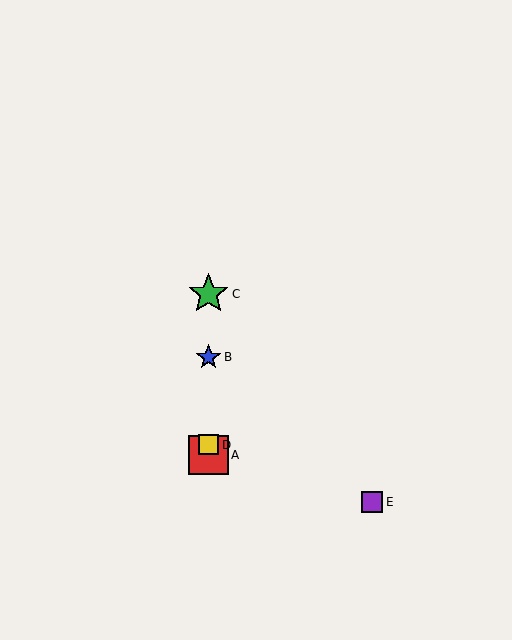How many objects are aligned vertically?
4 objects (A, B, C, D) are aligned vertically.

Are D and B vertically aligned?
Yes, both are at x≈209.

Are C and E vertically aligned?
No, C is at x≈209 and E is at x≈372.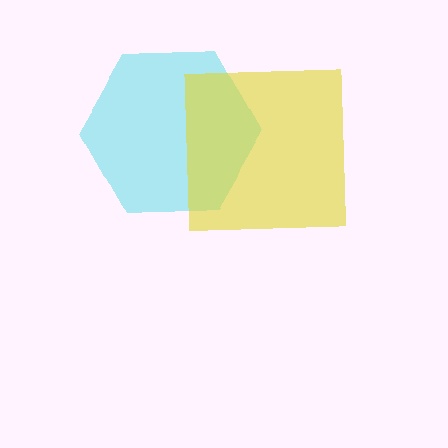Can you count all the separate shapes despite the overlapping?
Yes, there are 2 separate shapes.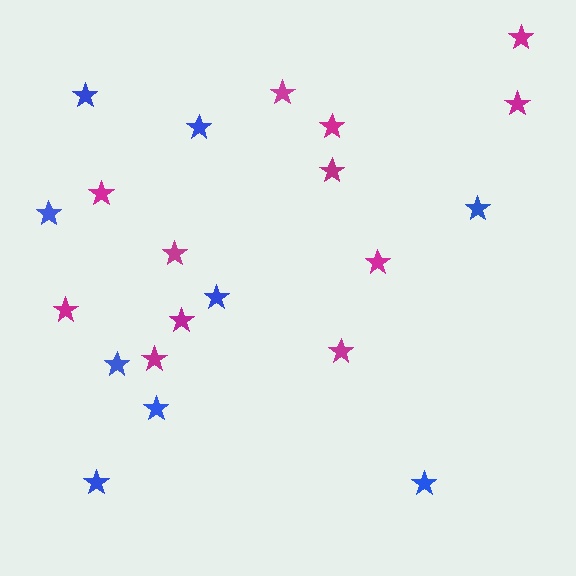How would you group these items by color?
There are 2 groups: one group of blue stars (9) and one group of magenta stars (12).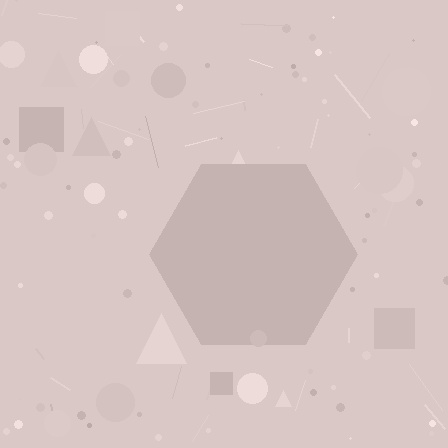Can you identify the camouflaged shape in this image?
The camouflaged shape is a hexagon.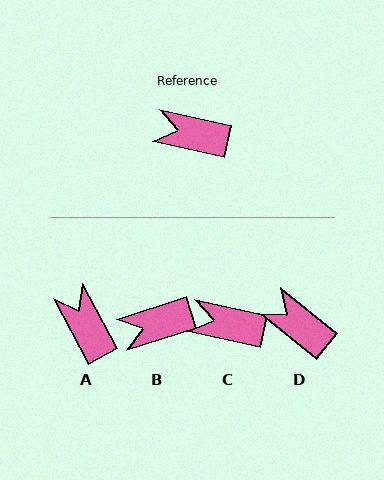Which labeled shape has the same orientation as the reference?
C.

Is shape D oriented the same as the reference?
No, it is off by about 26 degrees.